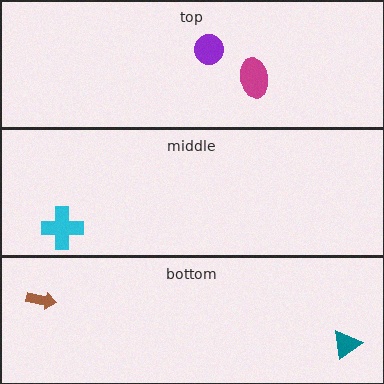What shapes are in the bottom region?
The brown arrow, the teal triangle.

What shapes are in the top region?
The magenta ellipse, the purple circle.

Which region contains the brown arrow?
The bottom region.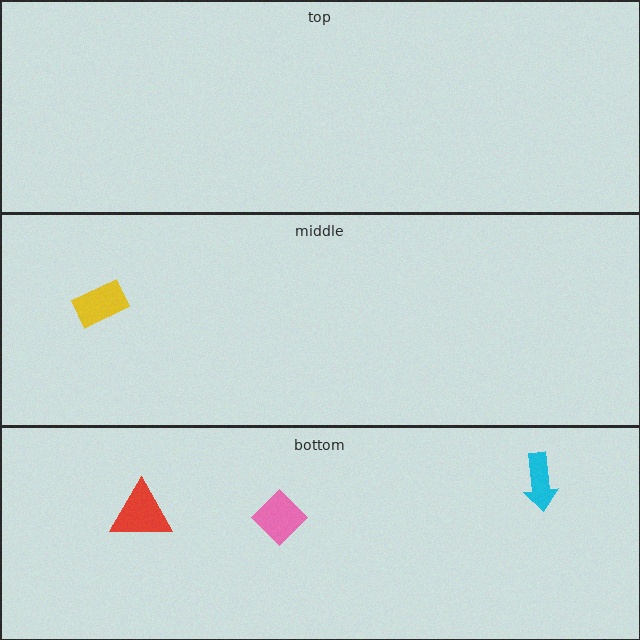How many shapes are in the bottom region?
3.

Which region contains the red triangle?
The bottom region.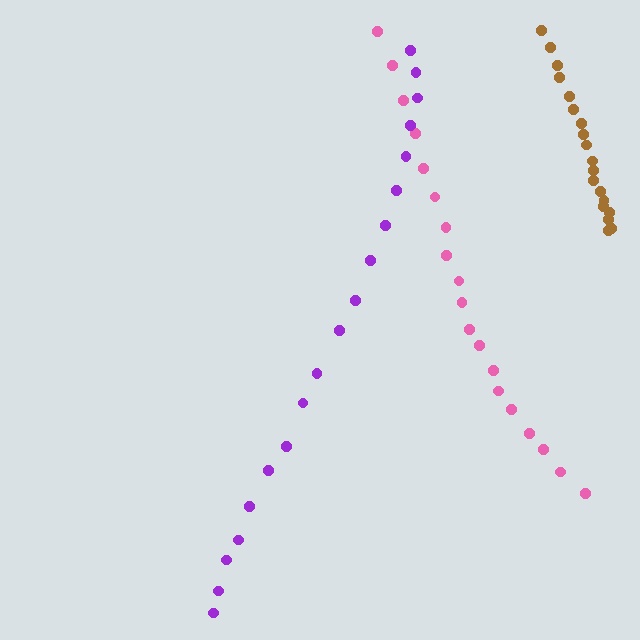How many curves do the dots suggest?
There are 3 distinct paths.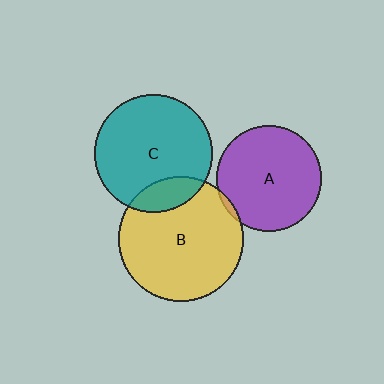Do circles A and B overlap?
Yes.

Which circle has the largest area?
Circle B (yellow).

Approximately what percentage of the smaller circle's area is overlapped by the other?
Approximately 5%.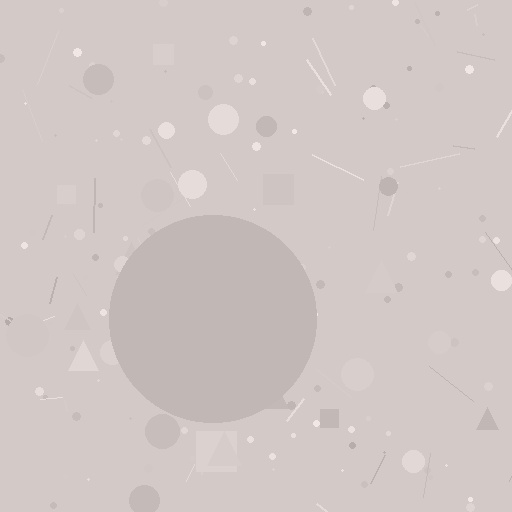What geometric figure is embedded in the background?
A circle is embedded in the background.